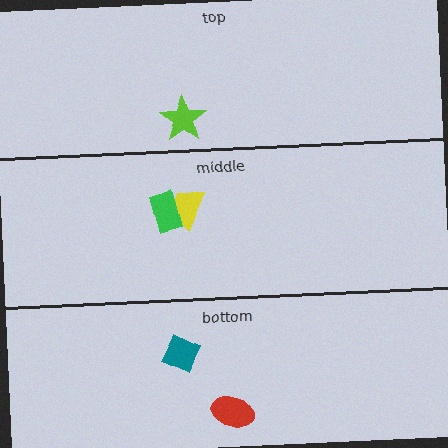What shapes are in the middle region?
The yellow trapezoid, the green rectangle.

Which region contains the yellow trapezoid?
The middle region.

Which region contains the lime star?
The top region.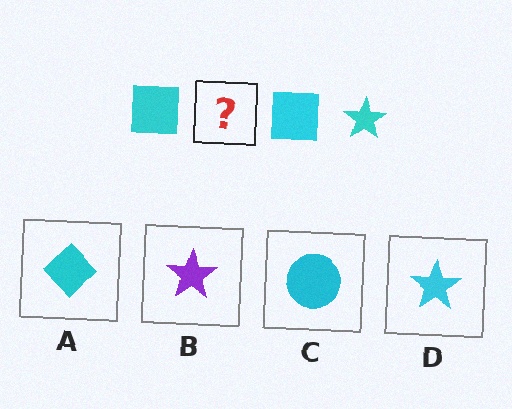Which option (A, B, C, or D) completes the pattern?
D.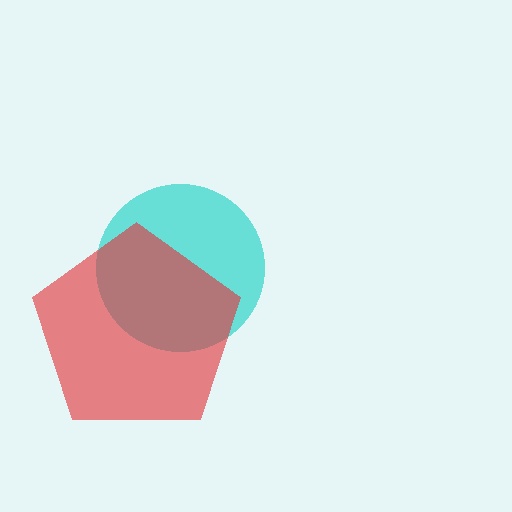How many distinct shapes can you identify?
There are 2 distinct shapes: a cyan circle, a red pentagon.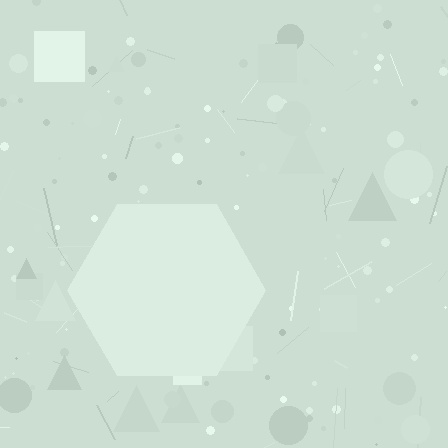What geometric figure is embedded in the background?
A hexagon is embedded in the background.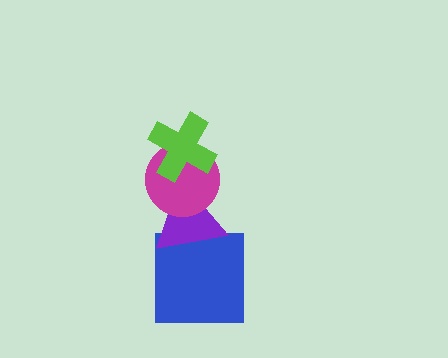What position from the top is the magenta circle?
The magenta circle is 2nd from the top.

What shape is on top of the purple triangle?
The magenta circle is on top of the purple triangle.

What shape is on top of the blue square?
The purple triangle is on top of the blue square.